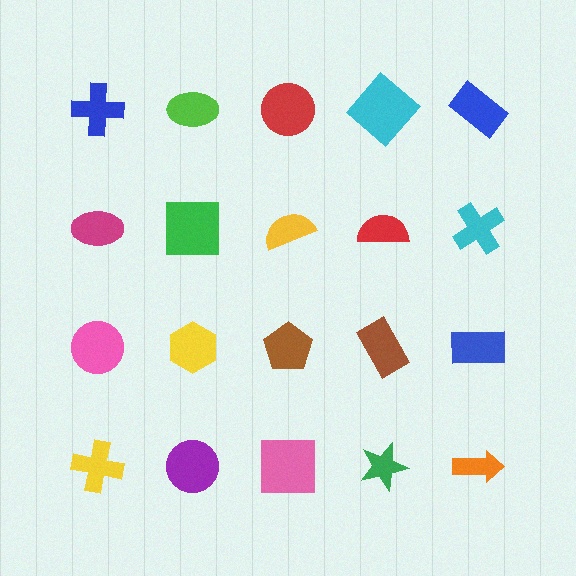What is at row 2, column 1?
A magenta ellipse.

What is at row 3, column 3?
A brown pentagon.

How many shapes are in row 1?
5 shapes.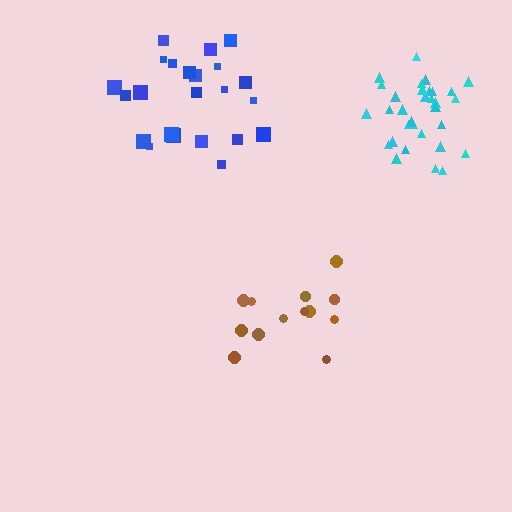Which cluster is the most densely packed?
Cyan.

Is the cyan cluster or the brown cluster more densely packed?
Cyan.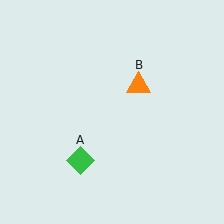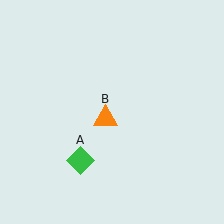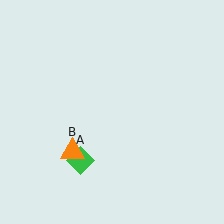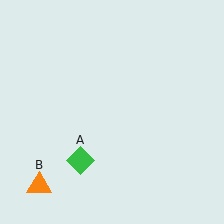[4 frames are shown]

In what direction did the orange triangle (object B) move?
The orange triangle (object B) moved down and to the left.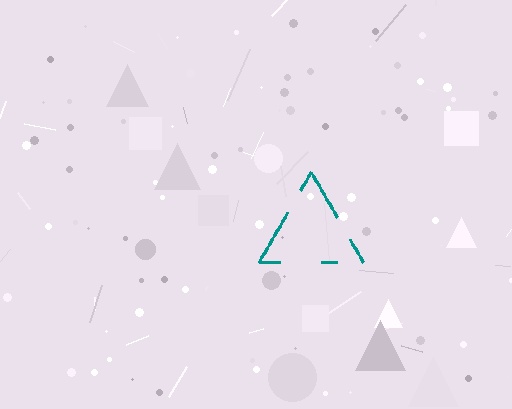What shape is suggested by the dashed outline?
The dashed outline suggests a triangle.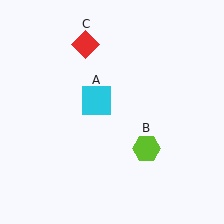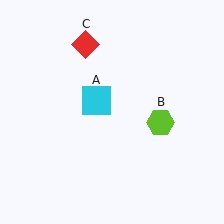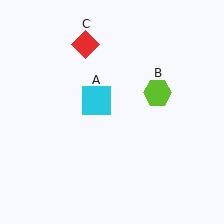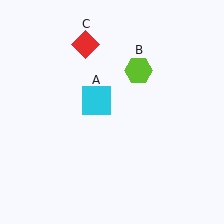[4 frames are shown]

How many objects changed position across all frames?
1 object changed position: lime hexagon (object B).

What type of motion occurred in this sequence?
The lime hexagon (object B) rotated counterclockwise around the center of the scene.